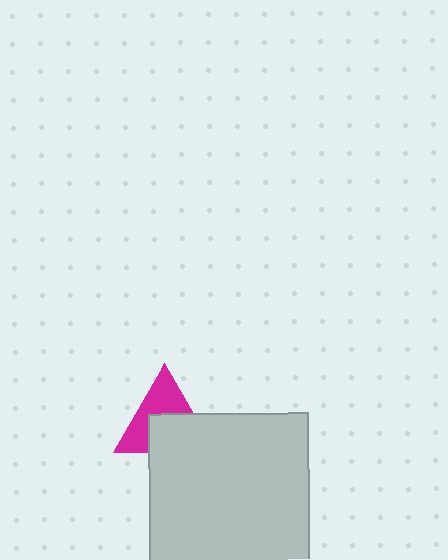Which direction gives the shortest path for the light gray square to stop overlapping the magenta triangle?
Moving down gives the shortest separation.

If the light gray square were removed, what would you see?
You would see the complete magenta triangle.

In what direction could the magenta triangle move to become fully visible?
The magenta triangle could move up. That would shift it out from behind the light gray square entirely.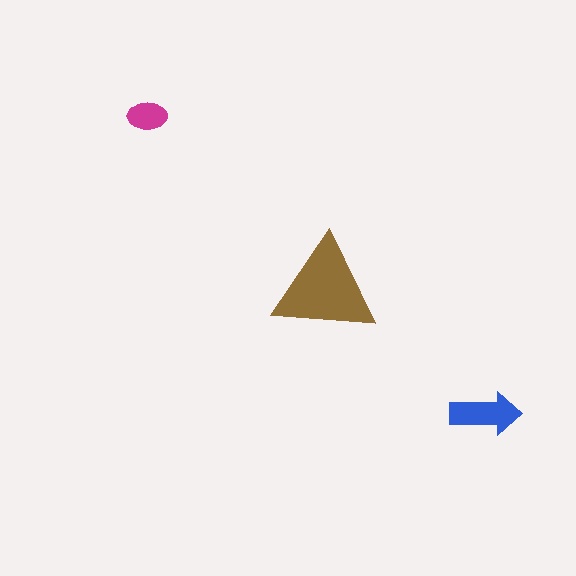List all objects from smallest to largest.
The magenta ellipse, the blue arrow, the brown triangle.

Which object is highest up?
The magenta ellipse is topmost.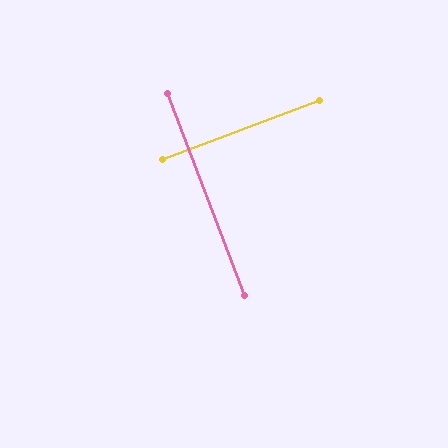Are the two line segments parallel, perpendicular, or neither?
Perpendicular — they meet at approximately 90°.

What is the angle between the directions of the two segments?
Approximately 90 degrees.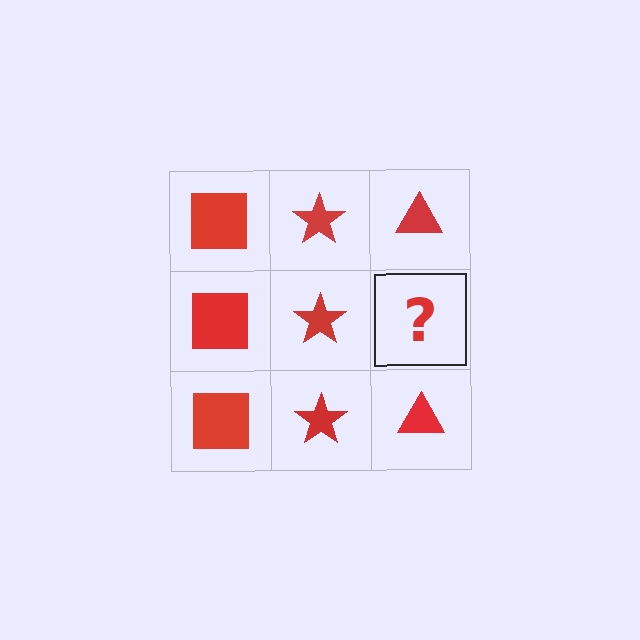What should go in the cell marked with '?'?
The missing cell should contain a red triangle.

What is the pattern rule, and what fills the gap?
The rule is that each column has a consistent shape. The gap should be filled with a red triangle.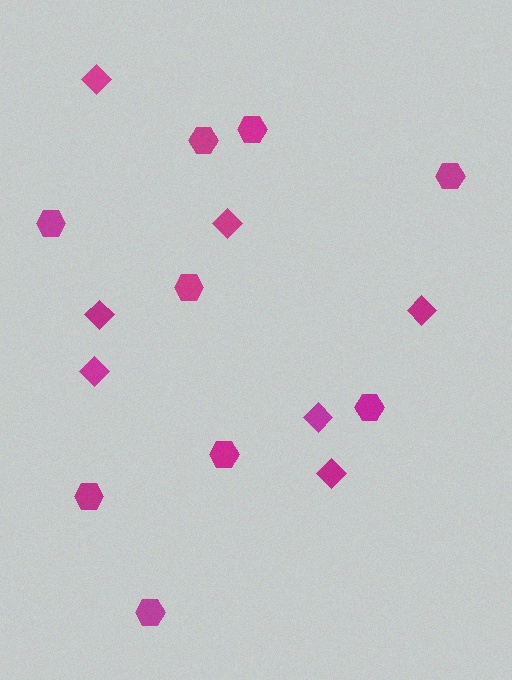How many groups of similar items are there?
There are 2 groups: one group of diamonds (7) and one group of hexagons (9).